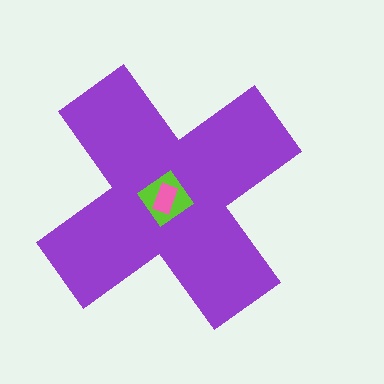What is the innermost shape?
The pink rectangle.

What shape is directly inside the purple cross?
The lime diamond.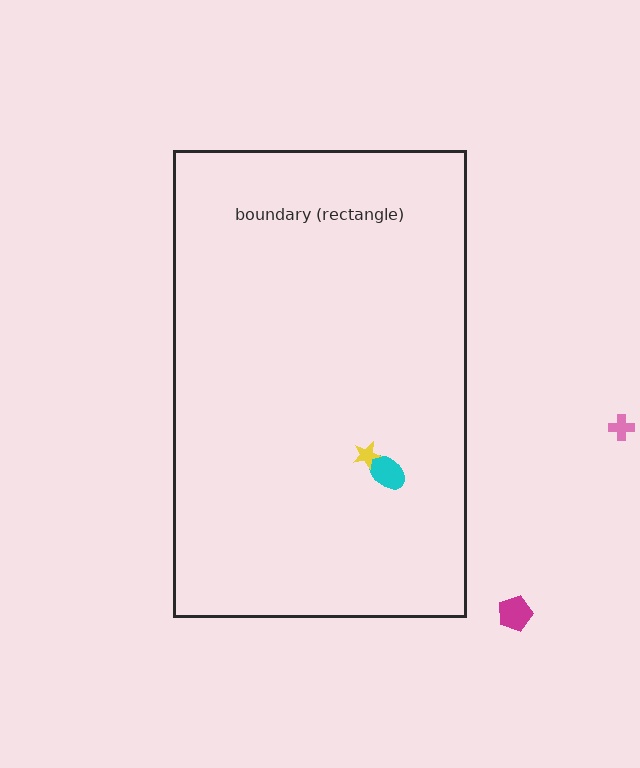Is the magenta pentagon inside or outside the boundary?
Outside.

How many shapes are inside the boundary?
2 inside, 2 outside.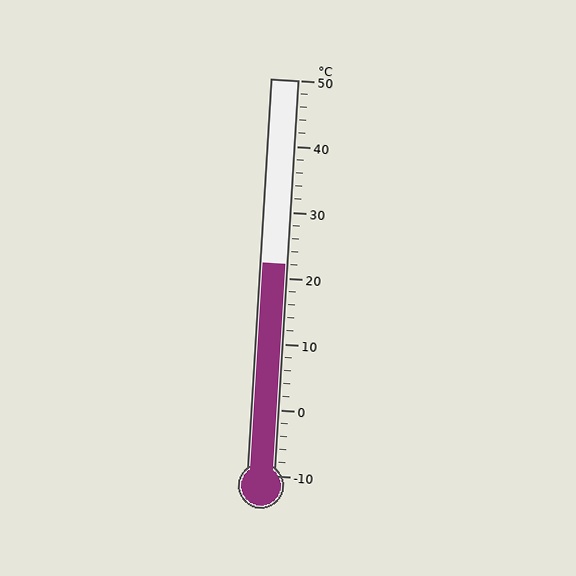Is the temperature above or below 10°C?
The temperature is above 10°C.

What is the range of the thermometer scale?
The thermometer scale ranges from -10°C to 50°C.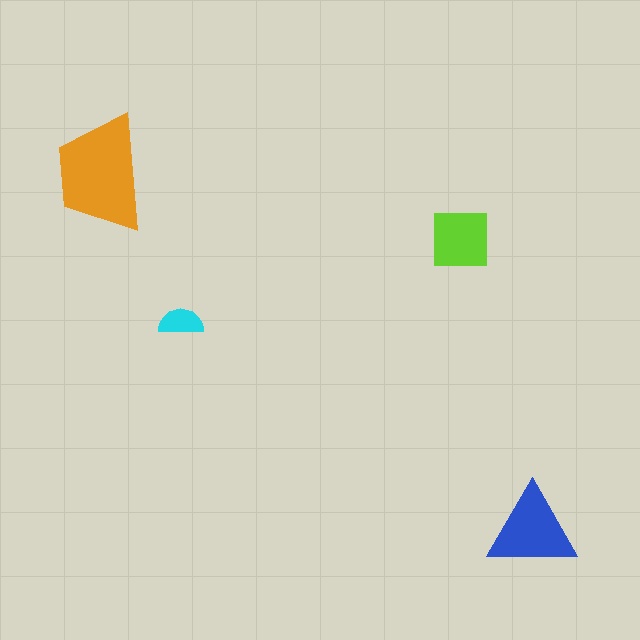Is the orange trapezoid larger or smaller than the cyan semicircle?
Larger.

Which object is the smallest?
The cyan semicircle.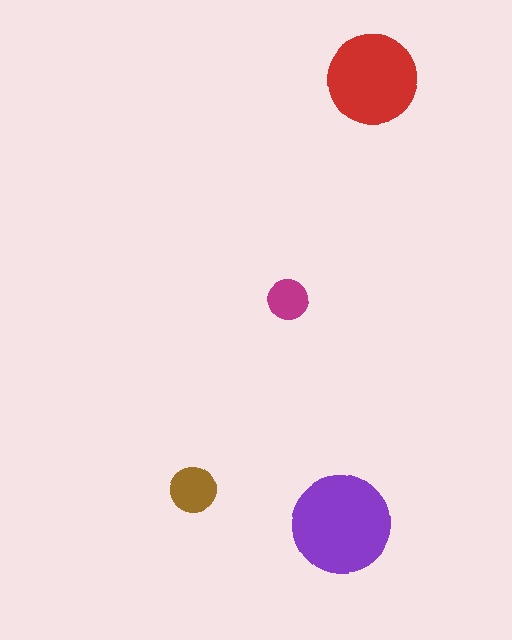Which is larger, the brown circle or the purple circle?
The purple one.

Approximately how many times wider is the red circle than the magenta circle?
About 2 times wider.